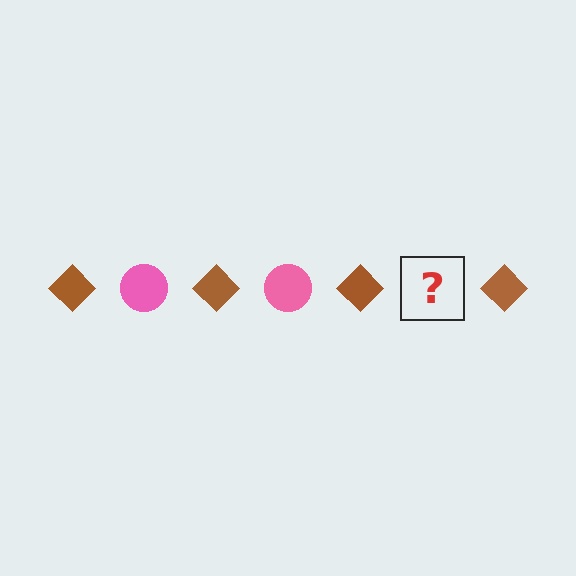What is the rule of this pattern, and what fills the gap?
The rule is that the pattern alternates between brown diamond and pink circle. The gap should be filled with a pink circle.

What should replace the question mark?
The question mark should be replaced with a pink circle.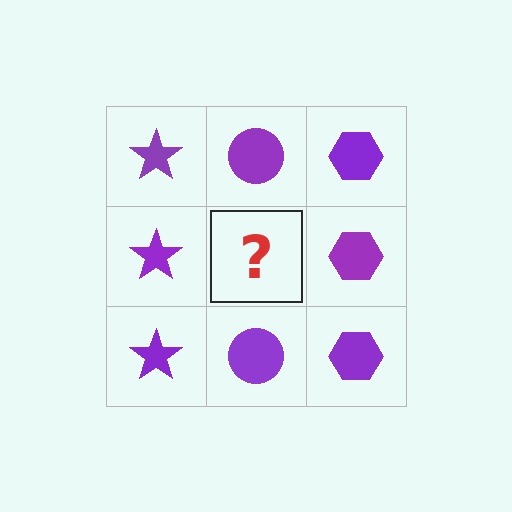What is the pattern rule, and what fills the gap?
The rule is that each column has a consistent shape. The gap should be filled with a purple circle.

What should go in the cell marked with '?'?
The missing cell should contain a purple circle.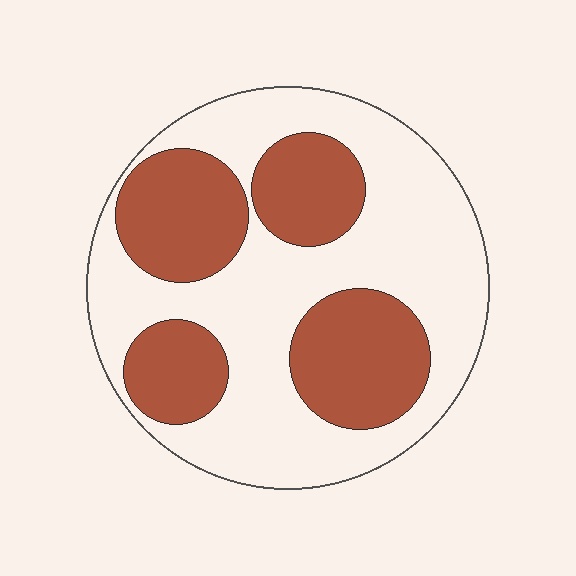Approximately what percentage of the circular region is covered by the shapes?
Approximately 40%.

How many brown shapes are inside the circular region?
4.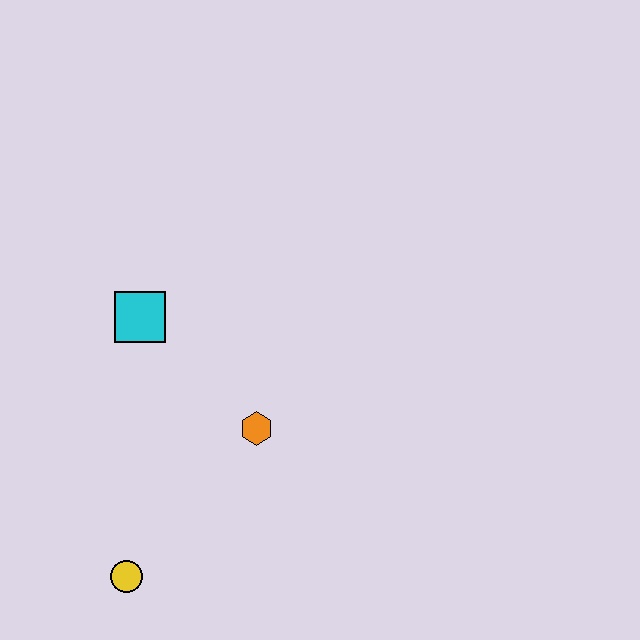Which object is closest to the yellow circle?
The orange hexagon is closest to the yellow circle.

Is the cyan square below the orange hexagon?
No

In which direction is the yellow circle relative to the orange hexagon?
The yellow circle is below the orange hexagon.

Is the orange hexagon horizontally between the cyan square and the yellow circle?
No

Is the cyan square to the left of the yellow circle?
No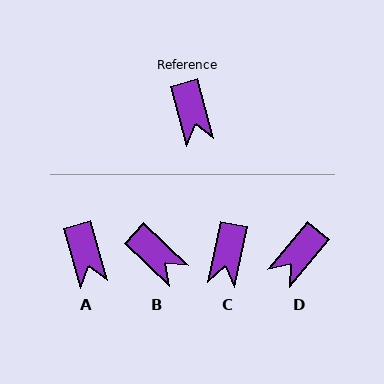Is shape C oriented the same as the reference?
No, it is off by about 27 degrees.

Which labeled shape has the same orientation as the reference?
A.